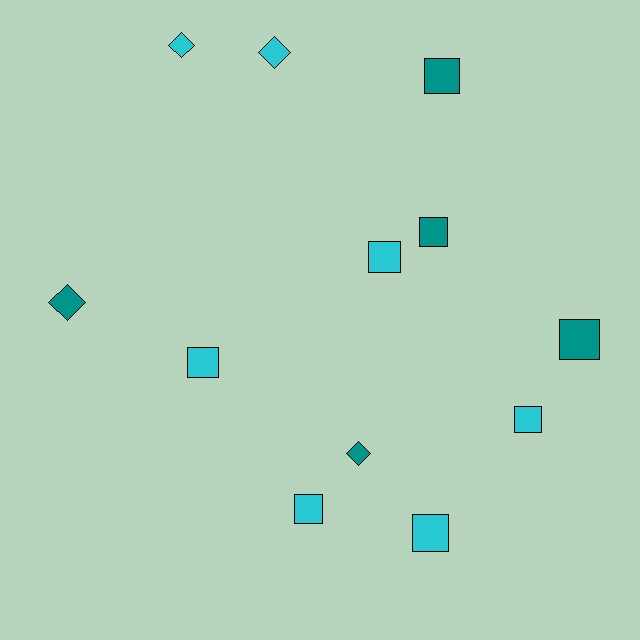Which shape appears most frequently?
Square, with 8 objects.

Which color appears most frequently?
Cyan, with 7 objects.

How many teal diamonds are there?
There are 2 teal diamonds.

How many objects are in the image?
There are 12 objects.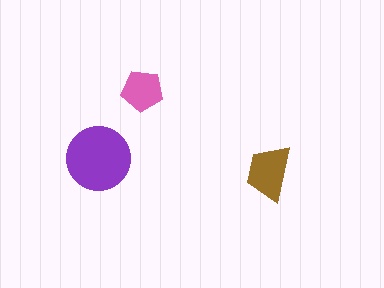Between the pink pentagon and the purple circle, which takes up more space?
The purple circle.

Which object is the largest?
The purple circle.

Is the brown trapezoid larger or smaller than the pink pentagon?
Larger.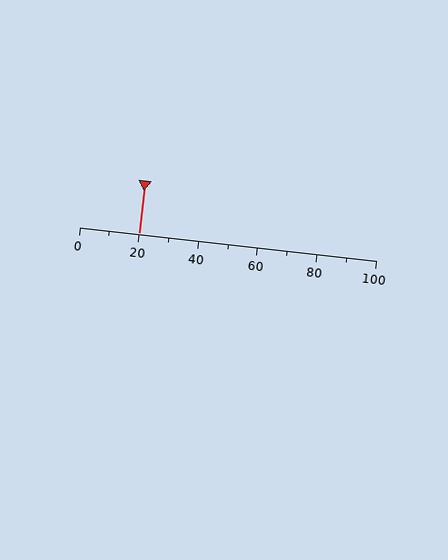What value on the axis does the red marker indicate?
The marker indicates approximately 20.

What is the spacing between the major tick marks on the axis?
The major ticks are spaced 20 apart.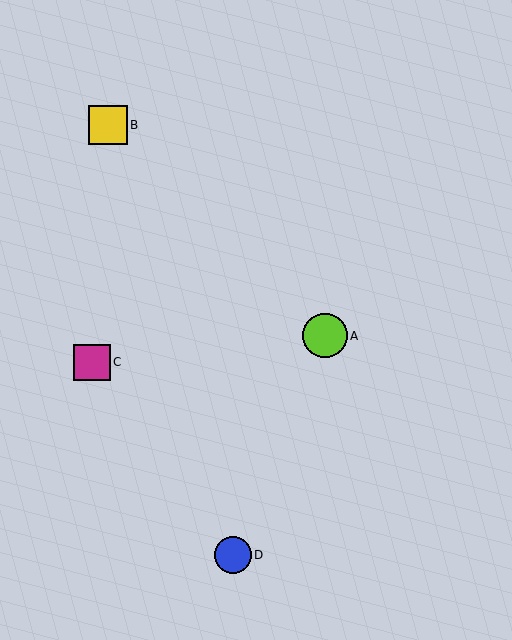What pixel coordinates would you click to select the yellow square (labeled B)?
Click at (108, 125) to select the yellow square B.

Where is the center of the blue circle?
The center of the blue circle is at (233, 555).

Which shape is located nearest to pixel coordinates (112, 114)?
The yellow square (labeled B) at (108, 125) is nearest to that location.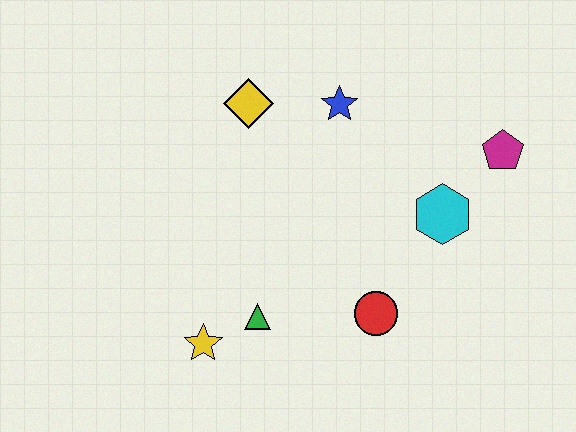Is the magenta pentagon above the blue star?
No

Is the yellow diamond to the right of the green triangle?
No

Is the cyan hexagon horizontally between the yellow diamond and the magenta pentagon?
Yes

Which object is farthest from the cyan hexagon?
The yellow star is farthest from the cyan hexagon.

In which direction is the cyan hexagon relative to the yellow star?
The cyan hexagon is to the right of the yellow star.